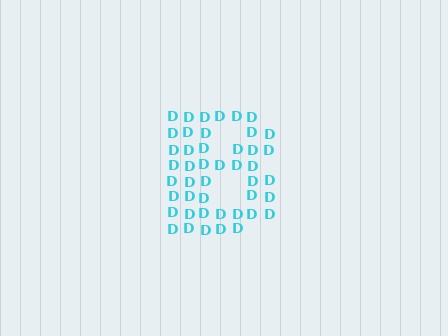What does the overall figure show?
The overall figure shows the letter B.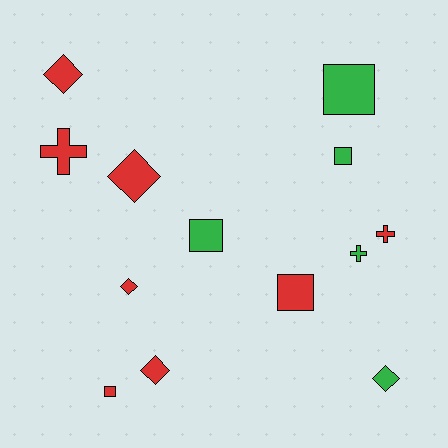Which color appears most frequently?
Red, with 8 objects.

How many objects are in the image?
There are 13 objects.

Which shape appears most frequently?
Diamond, with 5 objects.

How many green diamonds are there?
There is 1 green diamond.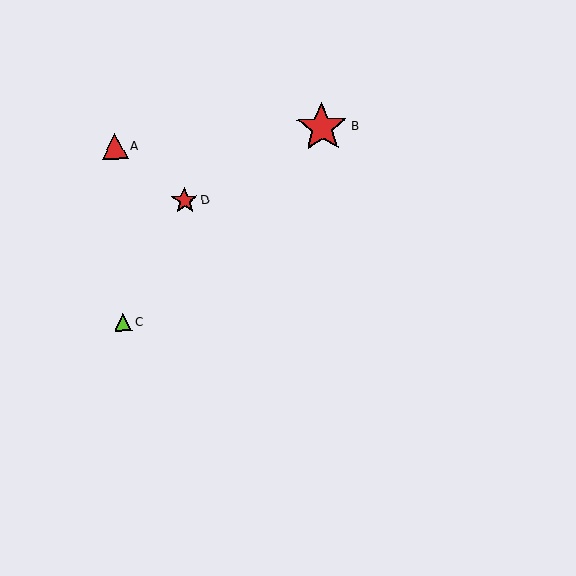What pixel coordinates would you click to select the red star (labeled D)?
Click at (185, 201) to select the red star D.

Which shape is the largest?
The red star (labeled B) is the largest.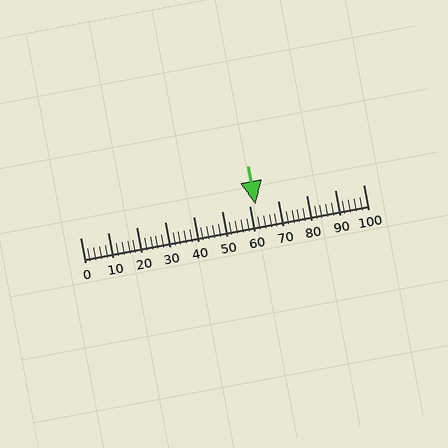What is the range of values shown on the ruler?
The ruler shows values from 0 to 100.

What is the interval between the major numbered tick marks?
The major tick marks are spaced 10 units apart.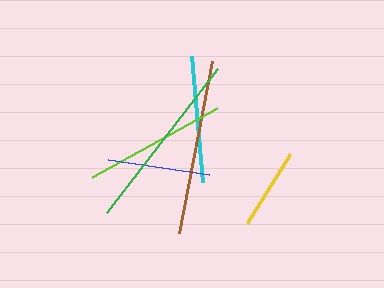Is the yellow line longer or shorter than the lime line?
The lime line is longer than the yellow line.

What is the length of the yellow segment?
The yellow segment is approximately 82 pixels long.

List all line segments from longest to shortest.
From longest to shortest: green, brown, lime, cyan, blue, yellow.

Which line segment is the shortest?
The yellow line is the shortest at approximately 82 pixels.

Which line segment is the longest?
The green line is the longest at approximately 182 pixels.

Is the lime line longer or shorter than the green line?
The green line is longer than the lime line.